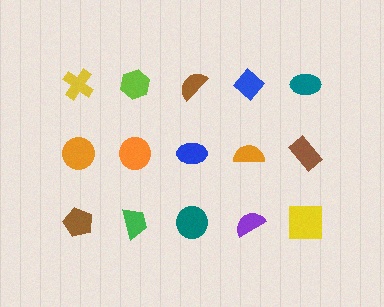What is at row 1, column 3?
A brown semicircle.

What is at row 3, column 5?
A yellow square.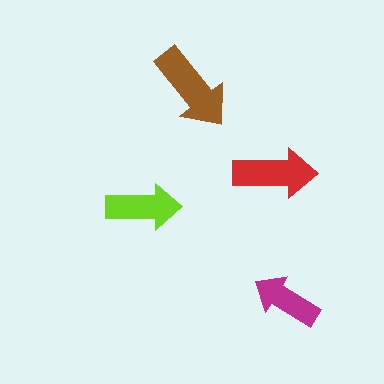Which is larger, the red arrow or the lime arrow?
The red one.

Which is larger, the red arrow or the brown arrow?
The brown one.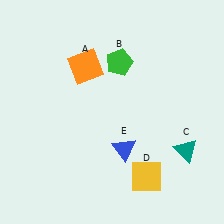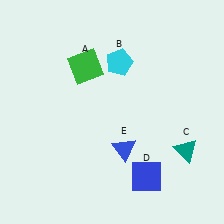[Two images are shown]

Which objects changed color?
A changed from orange to green. B changed from green to cyan. D changed from yellow to blue.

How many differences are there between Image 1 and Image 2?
There are 3 differences between the two images.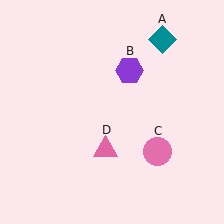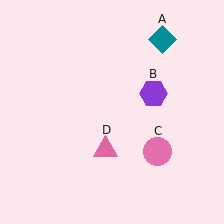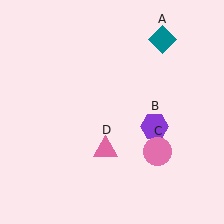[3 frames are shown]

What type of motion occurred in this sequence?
The purple hexagon (object B) rotated clockwise around the center of the scene.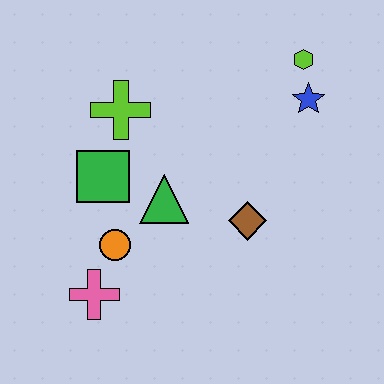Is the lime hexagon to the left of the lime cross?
No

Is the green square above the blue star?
No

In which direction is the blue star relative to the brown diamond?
The blue star is above the brown diamond.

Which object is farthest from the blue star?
The pink cross is farthest from the blue star.